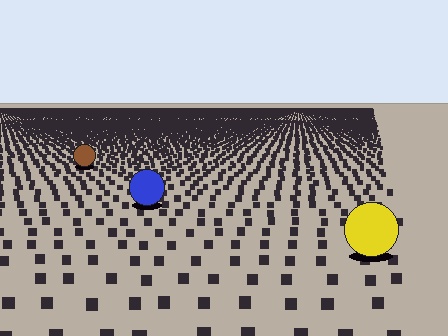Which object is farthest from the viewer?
The brown circle is farthest from the viewer. It appears smaller and the ground texture around it is denser.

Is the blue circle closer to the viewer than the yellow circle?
No. The yellow circle is closer — you can tell from the texture gradient: the ground texture is coarser near it.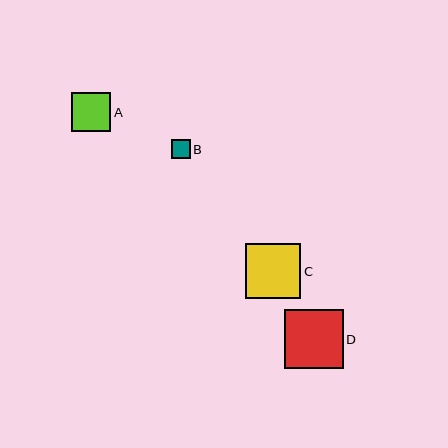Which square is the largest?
Square D is the largest with a size of approximately 59 pixels.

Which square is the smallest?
Square B is the smallest with a size of approximately 19 pixels.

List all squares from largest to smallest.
From largest to smallest: D, C, A, B.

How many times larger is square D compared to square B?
Square D is approximately 3.1 times the size of square B.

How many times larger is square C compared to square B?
Square C is approximately 3.0 times the size of square B.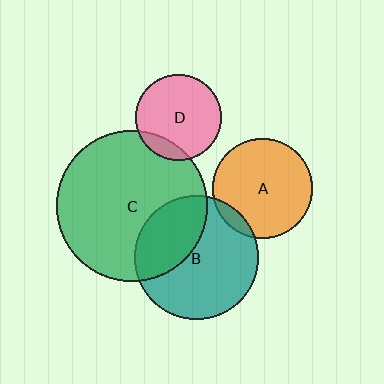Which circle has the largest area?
Circle C (green).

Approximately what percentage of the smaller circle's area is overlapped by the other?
Approximately 10%.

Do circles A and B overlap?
Yes.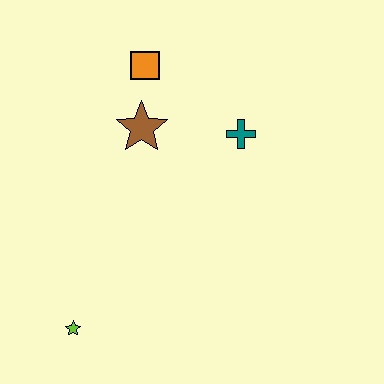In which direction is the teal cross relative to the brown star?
The teal cross is to the right of the brown star.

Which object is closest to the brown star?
The orange square is closest to the brown star.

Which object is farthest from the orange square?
The lime star is farthest from the orange square.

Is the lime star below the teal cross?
Yes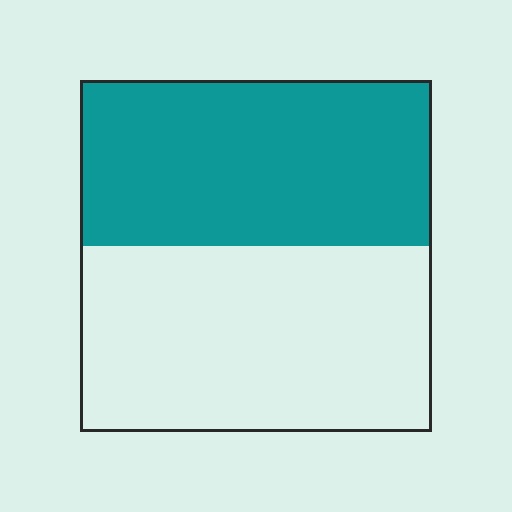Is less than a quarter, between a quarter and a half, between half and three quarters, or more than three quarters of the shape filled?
Between a quarter and a half.